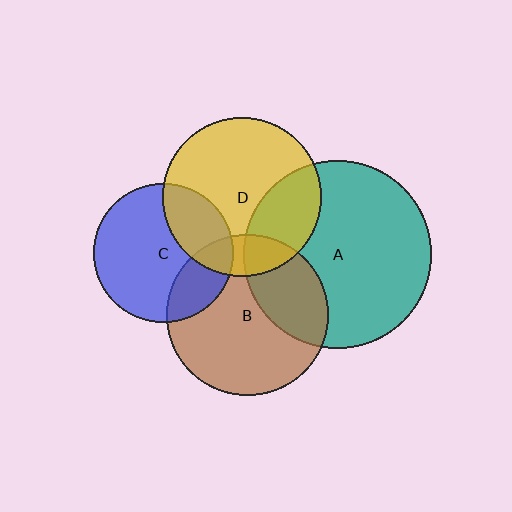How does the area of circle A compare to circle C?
Approximately 1.8 times.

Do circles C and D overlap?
Yes.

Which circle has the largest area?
Circle A (teal).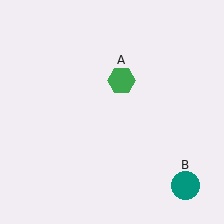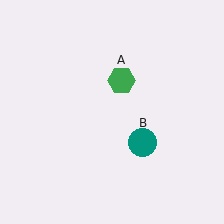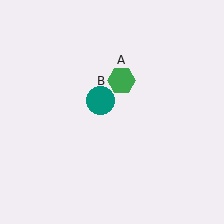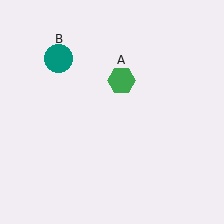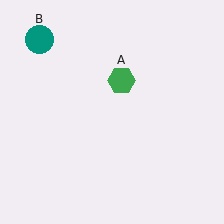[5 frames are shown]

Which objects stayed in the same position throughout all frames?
Green hexagon (object A) remained stationary.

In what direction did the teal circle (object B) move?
The teal circle (object B) moved up and to the left.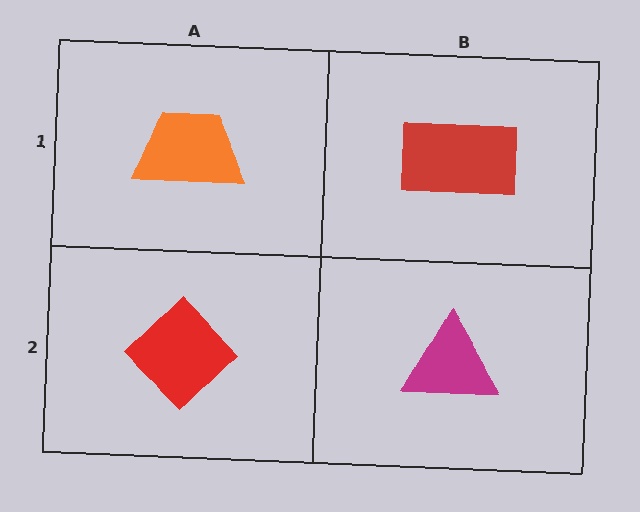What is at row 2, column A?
A red diamond.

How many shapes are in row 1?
2 shapes.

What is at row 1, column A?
An orange trapezoid.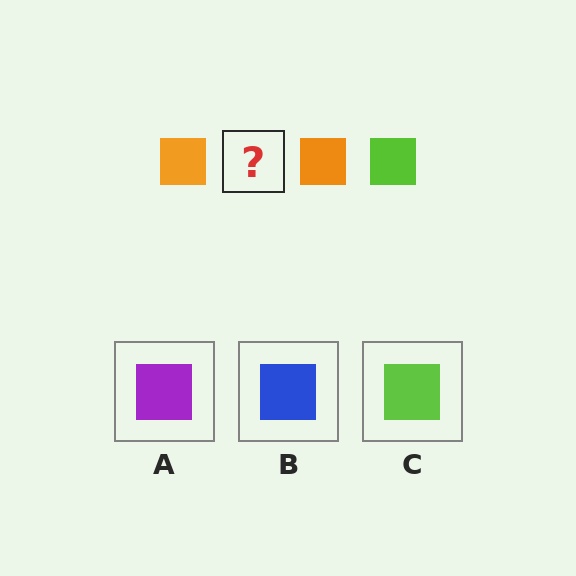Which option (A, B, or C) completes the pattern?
C.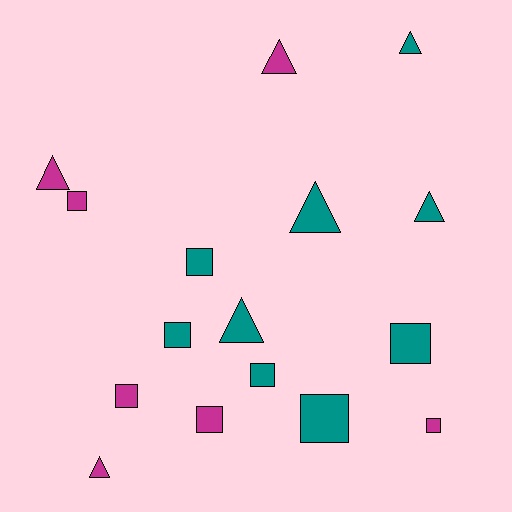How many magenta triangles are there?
There are 3 magenta triangles.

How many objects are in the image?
There are 16 objects.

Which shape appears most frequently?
Square, with 9 objects.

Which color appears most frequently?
Teal, with 9 objects.